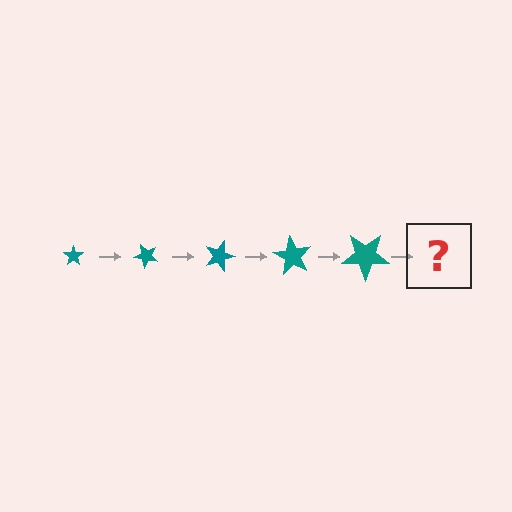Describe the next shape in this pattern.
It should be a star, larger than the previous one and rotated 225 degrees from the start.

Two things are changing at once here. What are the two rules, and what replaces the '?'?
The two rules are that the star grows larger each step and it rotates 45 degrees each step. The '?' should be a star, larger than the previous one and rotated 225 degrees from the start.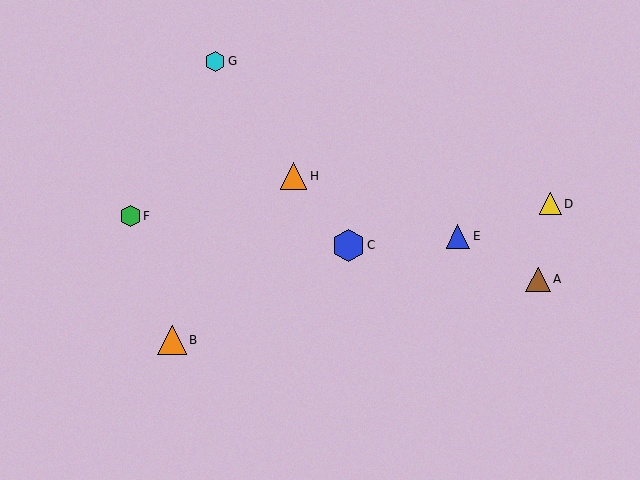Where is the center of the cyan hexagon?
The center of the cyan hexagon is at (215, 61).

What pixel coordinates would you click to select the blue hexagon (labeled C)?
Click at (348, 245) to select the blue hexagon C.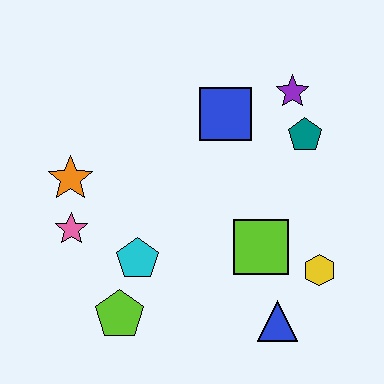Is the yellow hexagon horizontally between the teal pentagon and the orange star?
No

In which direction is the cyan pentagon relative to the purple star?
The cyan pentagon is below the purple star.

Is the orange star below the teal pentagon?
Yes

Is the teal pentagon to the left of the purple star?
No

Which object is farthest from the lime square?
The orange star is farthest from the lime square.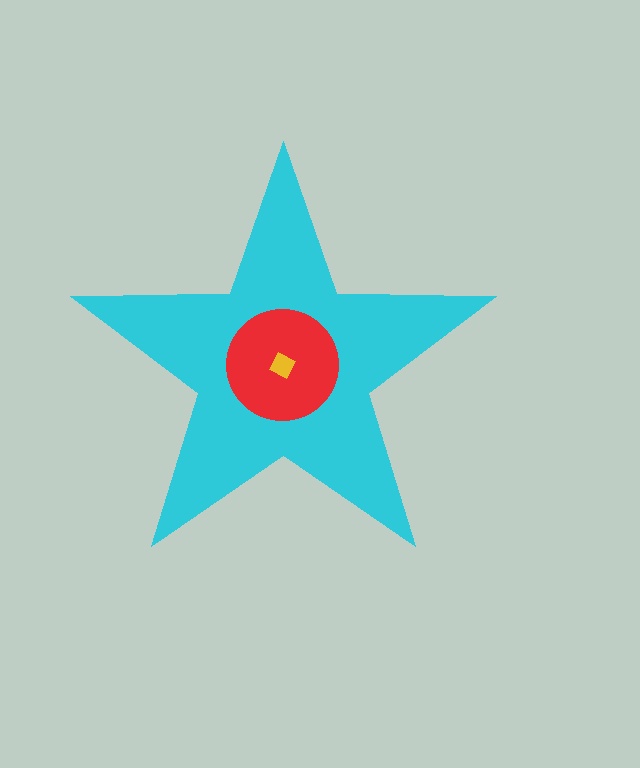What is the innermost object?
The yellow diamond.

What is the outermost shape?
The cyan star.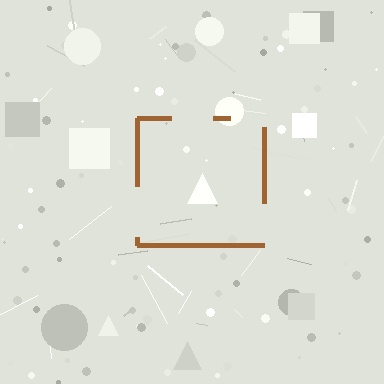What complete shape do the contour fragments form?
The contour fragments form a square.